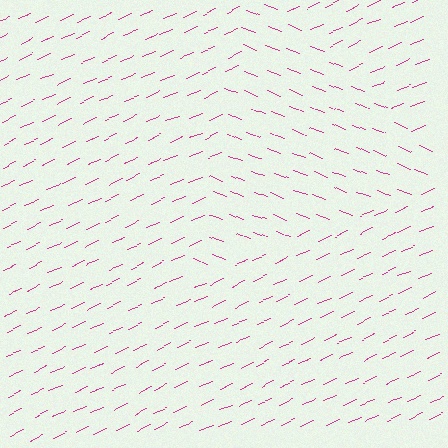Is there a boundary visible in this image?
Yes, there is a texture boundary formed by a change in line orientation.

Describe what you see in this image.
The image is filled with small magenta line segments. A triangle region in the image has lines oriented differently from the surrounding lines, creating a visible texture boundary.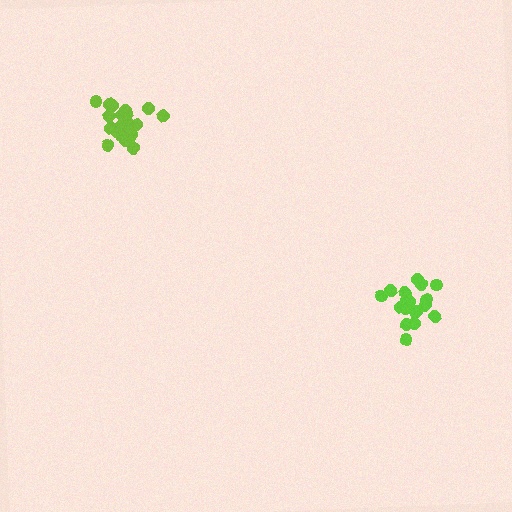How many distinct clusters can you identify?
There are 2 distinct clusters.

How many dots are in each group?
Group 1: 18 dots, Group 2: 21 dots (39 total).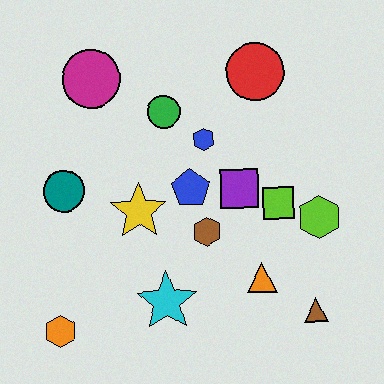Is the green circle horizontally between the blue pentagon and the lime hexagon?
No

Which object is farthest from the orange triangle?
The magenta circle is farthest from the orange triangle.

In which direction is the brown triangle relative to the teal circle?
The brown triangle is to the right of the teal circle.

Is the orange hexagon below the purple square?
Yes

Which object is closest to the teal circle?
The yellow star is closest to the teal circle.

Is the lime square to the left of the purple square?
No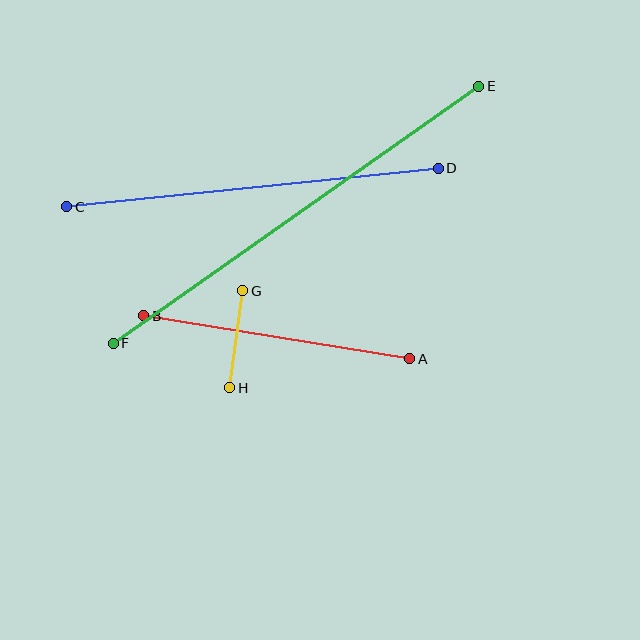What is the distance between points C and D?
The distance is approximately 373 pixels.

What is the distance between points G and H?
The distance is approximately 98 pixels.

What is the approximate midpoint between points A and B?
The midpoint is at approximately (277, 337) pixels.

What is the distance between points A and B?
The distance is approximately 270 pixels.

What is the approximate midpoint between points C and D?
The midpoint is at approximately (252, 188) pixels.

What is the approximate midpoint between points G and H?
The midpoint is at approximately (236, 339) pixels.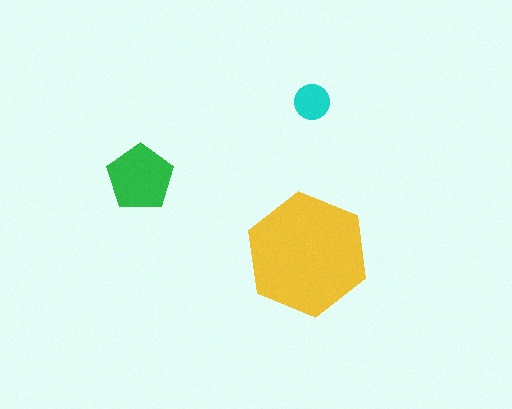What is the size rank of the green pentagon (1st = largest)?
2nd.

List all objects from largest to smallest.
The yellow hexagon, the green pentagon, the cyan circle.